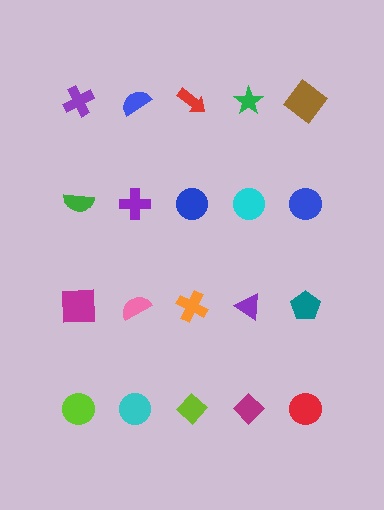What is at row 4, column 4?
A magenta diamond.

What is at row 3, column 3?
An orange cross.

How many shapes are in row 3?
5 shapes.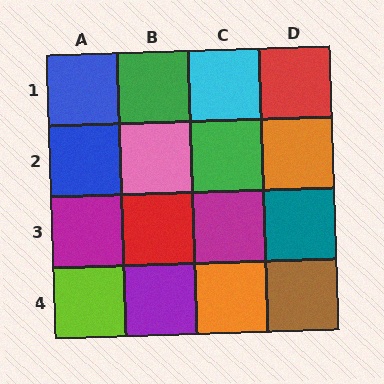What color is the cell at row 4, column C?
Orange.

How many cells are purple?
1 cell is purple.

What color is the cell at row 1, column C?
Cyan.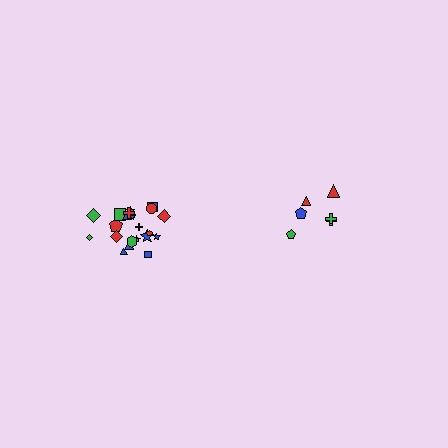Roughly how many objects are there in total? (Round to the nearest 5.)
Roughly 30 objects in total.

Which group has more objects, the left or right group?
The left group.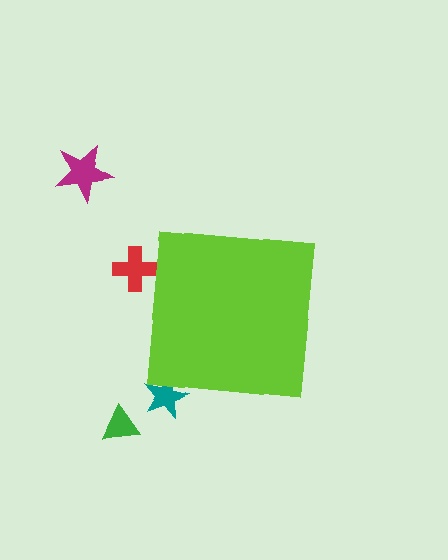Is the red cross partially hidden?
Yes, the red cross is partially hidden behind the lime square.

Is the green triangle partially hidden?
No, the green triangle is fully visible.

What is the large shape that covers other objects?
A lime square.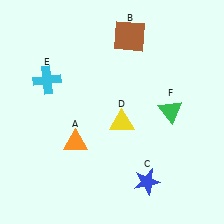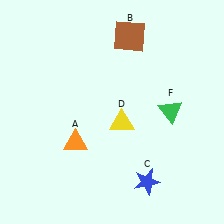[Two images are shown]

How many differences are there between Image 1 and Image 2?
There is 1 difference between the two images.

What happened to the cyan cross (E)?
The cyan cross (E) was removed in Image 2. It was in the top-left area of Image 1.